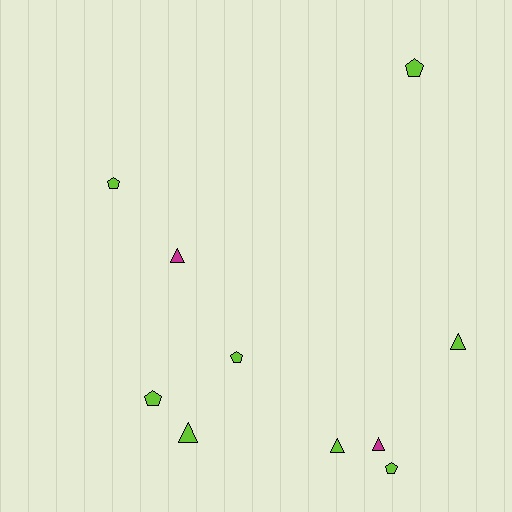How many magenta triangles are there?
There are 2 magenta triangles.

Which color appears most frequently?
Lime, with 8 objects.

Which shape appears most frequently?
Triangle, with 5 objects.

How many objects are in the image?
There are 10 objects.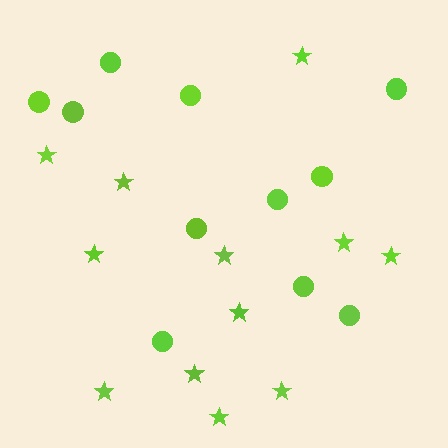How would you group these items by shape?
There are 2 groups: one group of circles (11) and one group of stars (12).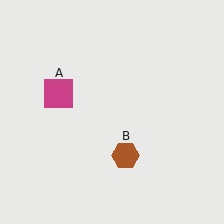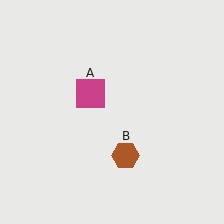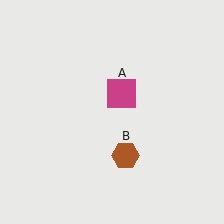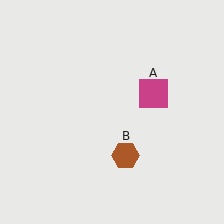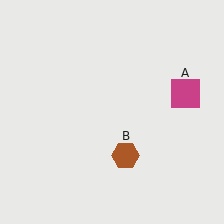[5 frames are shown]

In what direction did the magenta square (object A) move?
The magenta square (object A) moved right.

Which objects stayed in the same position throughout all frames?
Brown hexagon (object B) remained stationary.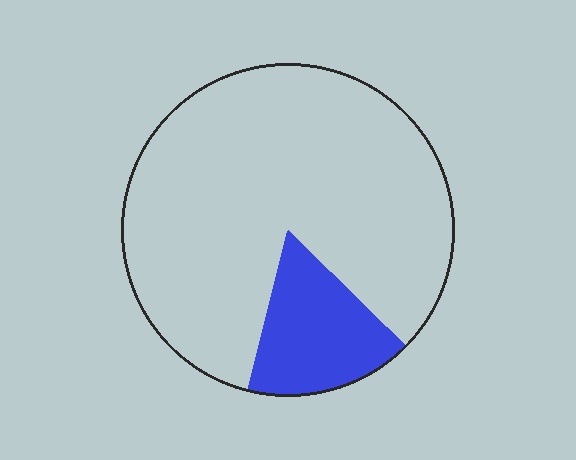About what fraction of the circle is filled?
About one sixth (1/6).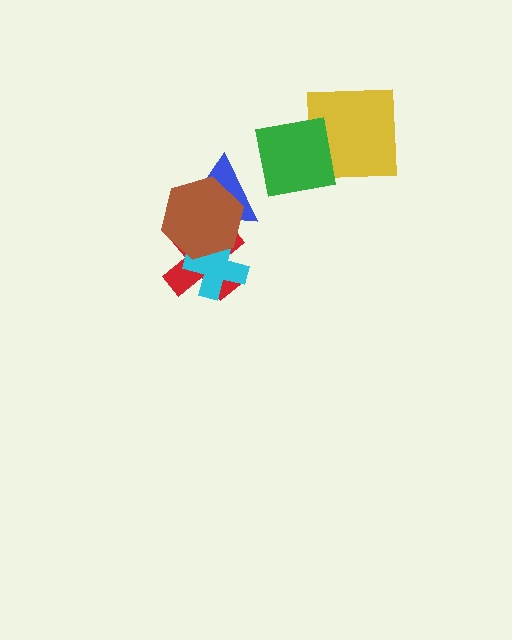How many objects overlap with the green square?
1 object overlaps with the green square.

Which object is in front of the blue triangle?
The brown hexagon is in front of the blue triangle.